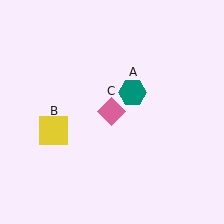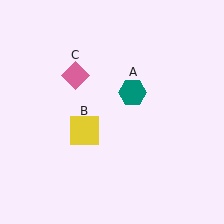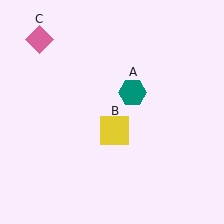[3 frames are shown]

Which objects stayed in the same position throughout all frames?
Teal hexagon (object A) remained stationary.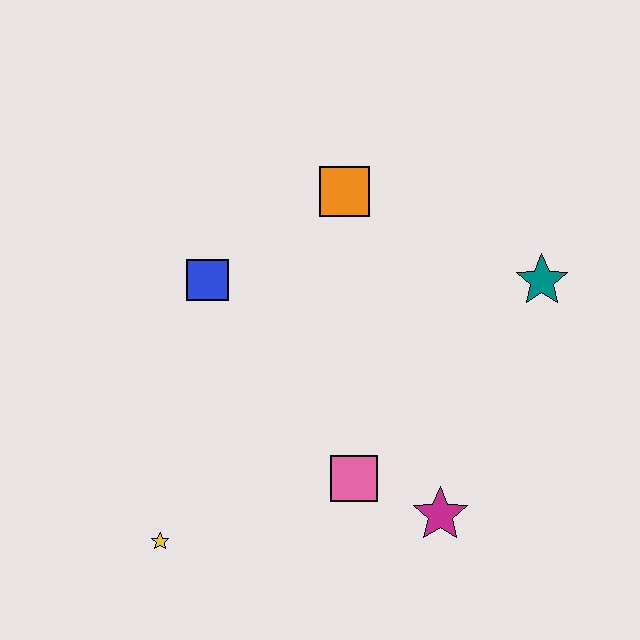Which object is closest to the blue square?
The orange square is closest to the blue square.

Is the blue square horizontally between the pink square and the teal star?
No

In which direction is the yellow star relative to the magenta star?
The yellow star is to the left of the magenta star.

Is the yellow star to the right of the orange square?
No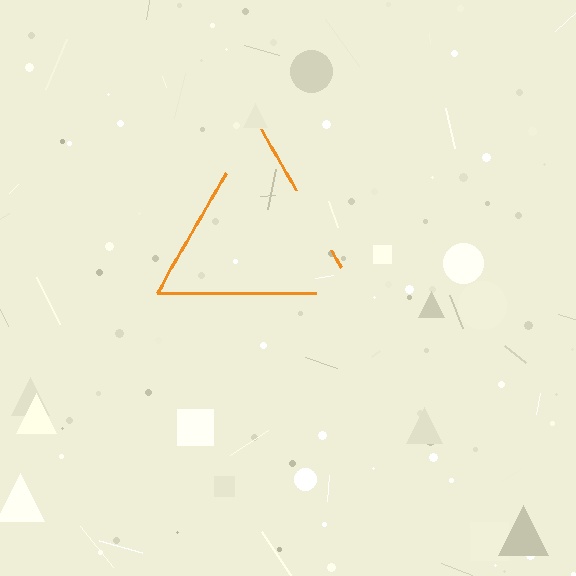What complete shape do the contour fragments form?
The contour fragments form a triangle.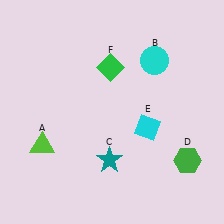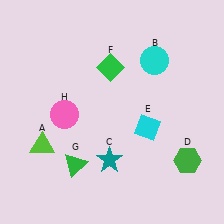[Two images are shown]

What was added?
A green triangle (G), a pink circle (H) were added in Image 2.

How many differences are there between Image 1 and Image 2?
There are 2 differences between the two images.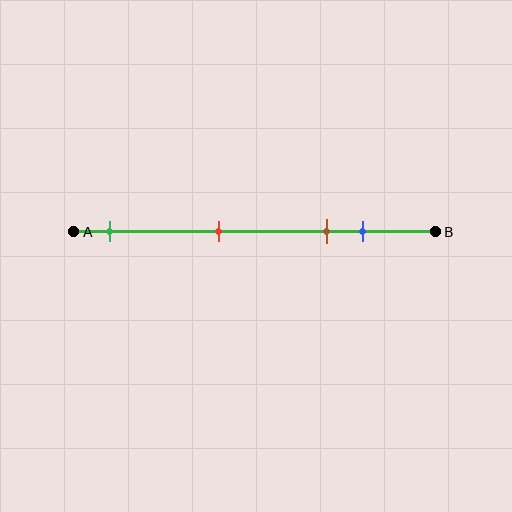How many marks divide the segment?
There are 4 marks dividing the segment.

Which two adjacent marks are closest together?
The brown and blue marks are the closest adjacent pair.